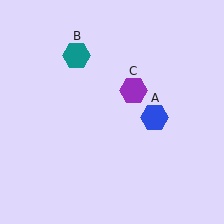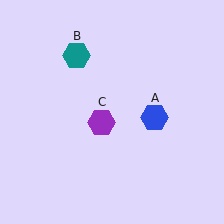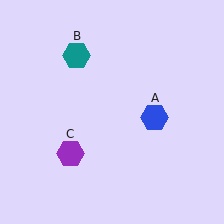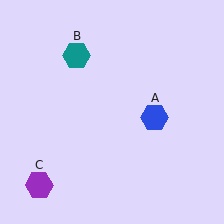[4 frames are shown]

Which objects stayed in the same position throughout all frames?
Blue hexagon (object A) and teal hexagon (object B) remained stationary.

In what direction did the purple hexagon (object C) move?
The purple hexagon (object C) moved down and to the left.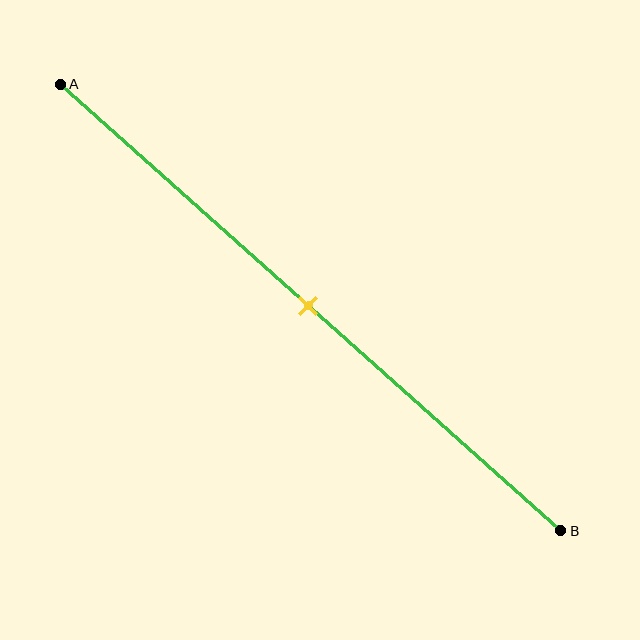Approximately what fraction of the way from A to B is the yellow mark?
The yellow mark is approximately 50% of the way from A to B.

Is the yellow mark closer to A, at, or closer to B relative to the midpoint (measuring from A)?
The yellow mark is approximately at the midpoint of segment AB.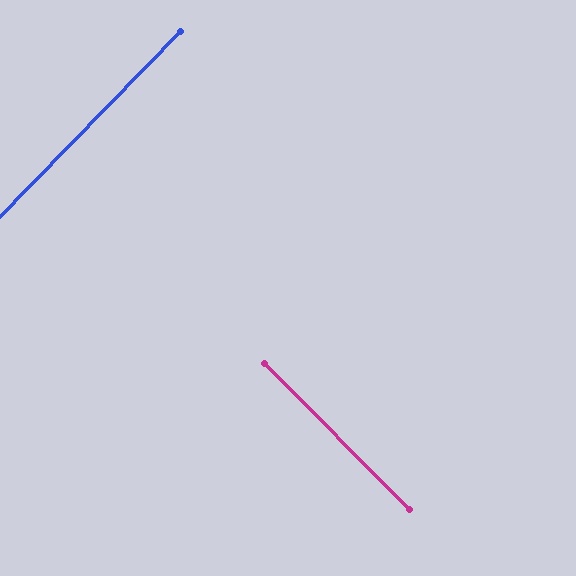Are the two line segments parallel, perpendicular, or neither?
Perpendicular — they meet at approximately 89°.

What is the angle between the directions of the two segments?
Approximately 89 degrees.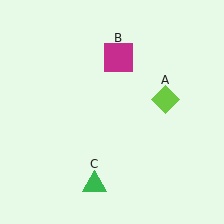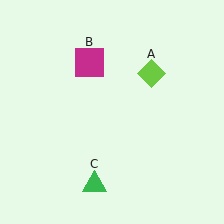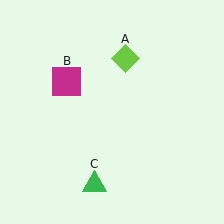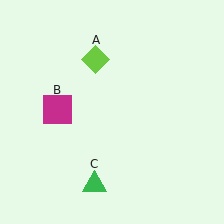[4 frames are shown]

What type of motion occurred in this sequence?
The lime diamond (object A), magenta square (object B) rotated counterclockwise around the center of the scene.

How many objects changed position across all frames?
2 objects changed position: lime diamond (object A), magenta square (object B).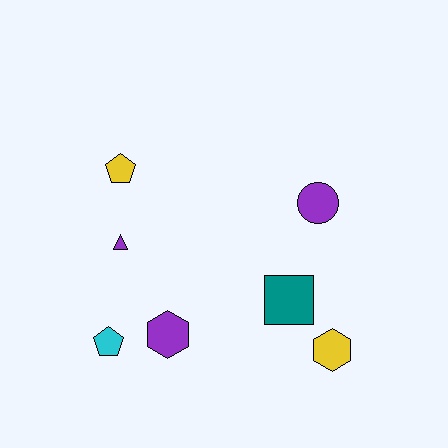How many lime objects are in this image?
There are no lime objects.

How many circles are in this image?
There is 1 circle.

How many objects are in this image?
There are 7 objects.